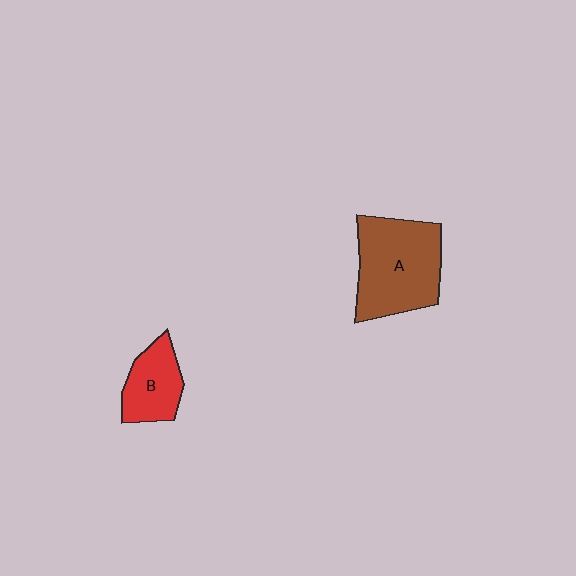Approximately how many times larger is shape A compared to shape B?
Approximately 1.9 times.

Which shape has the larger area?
Shape A (brown).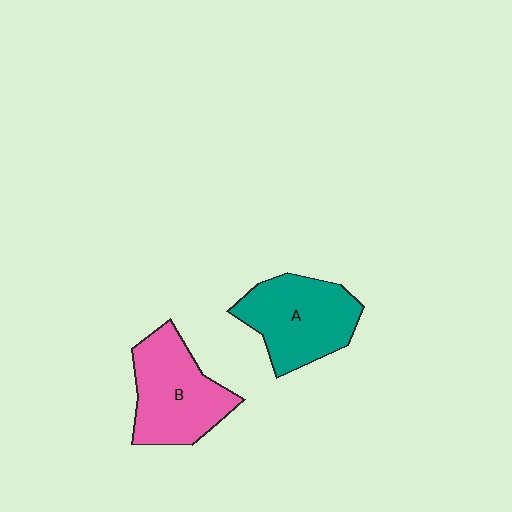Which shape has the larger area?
Shape B (pink).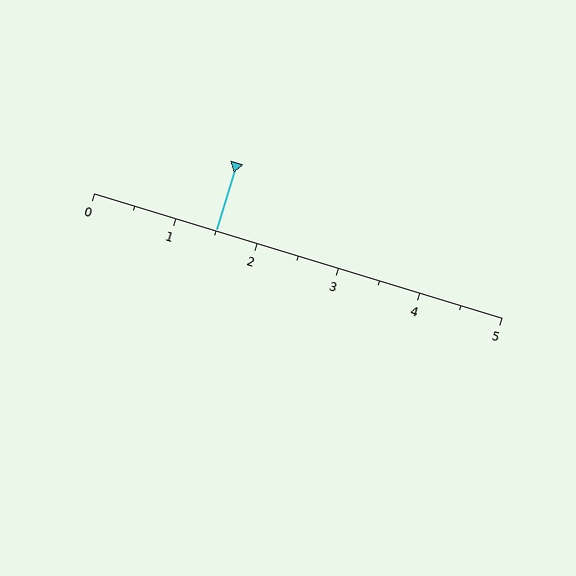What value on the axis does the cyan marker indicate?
The marker indicates approximately 1.5.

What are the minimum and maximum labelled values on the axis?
The axis runs from 0 to 5.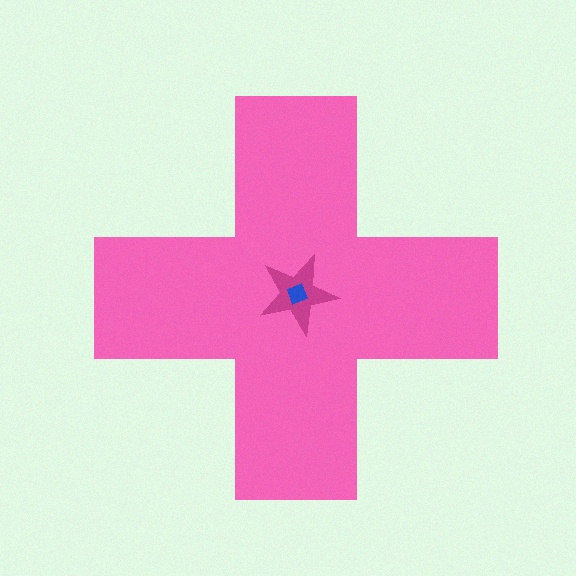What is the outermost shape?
The pink cross.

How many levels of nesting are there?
3.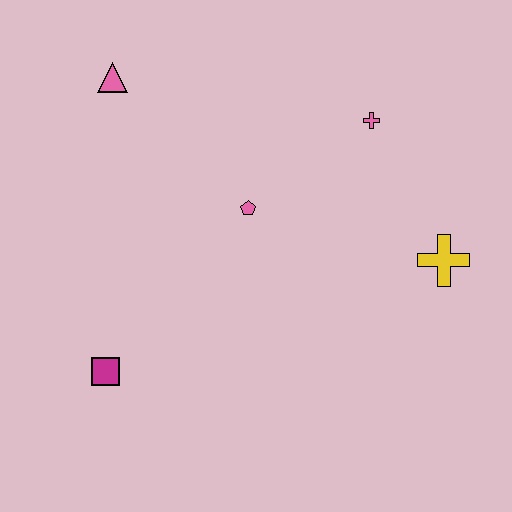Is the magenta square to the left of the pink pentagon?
Yes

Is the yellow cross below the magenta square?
No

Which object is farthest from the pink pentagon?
The magenta square is farthest from the pink pentagon.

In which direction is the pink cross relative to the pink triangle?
The pink cross is to the right of the pink triangle.